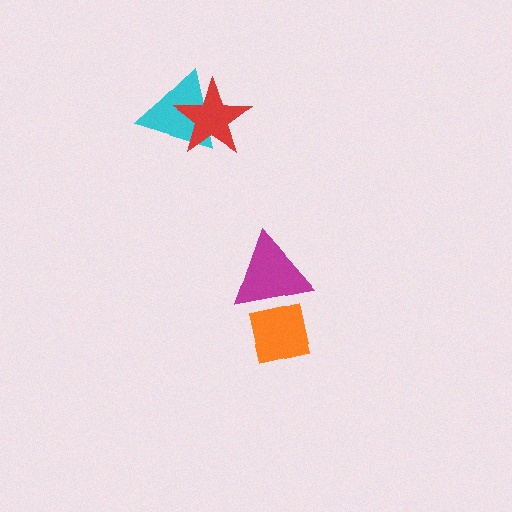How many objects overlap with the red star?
1 object overlaps with the red star.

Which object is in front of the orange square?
The magenta triangle is in front of the orange square.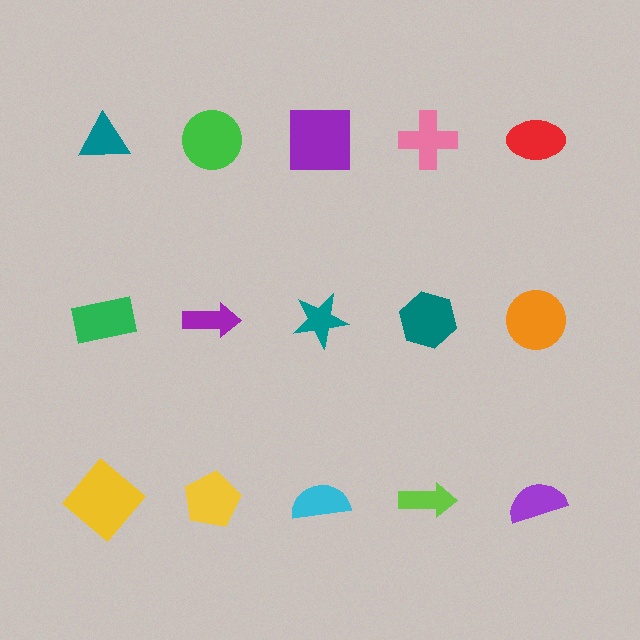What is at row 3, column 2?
A yellow pentagon.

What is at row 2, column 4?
A teal hexagon.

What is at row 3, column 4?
A lime arrow.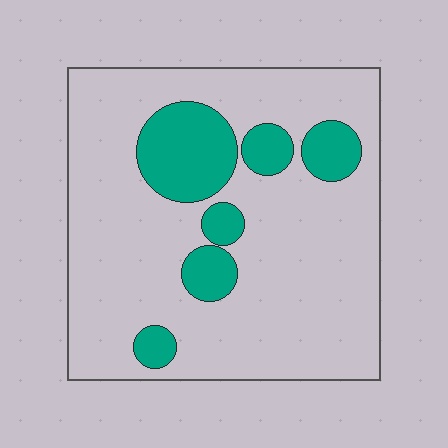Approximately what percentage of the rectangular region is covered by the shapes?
Approximately 20%.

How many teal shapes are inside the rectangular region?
6.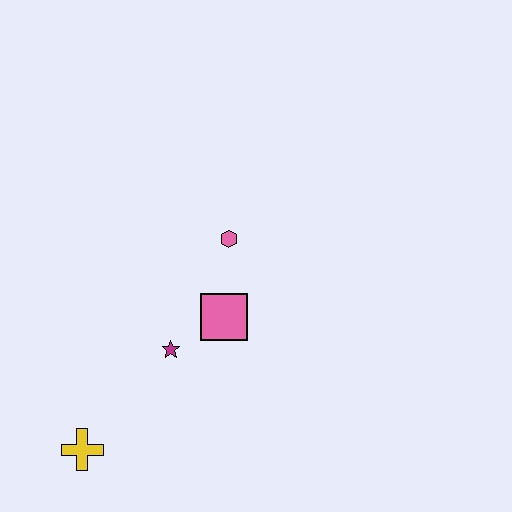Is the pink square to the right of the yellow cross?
Yes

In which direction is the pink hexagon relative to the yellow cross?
The pink hexagon is above the yellow cross.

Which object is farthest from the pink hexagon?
The yellow cross is farthest from the pink hexagon.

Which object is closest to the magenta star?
The pink square is closest to the magenta star.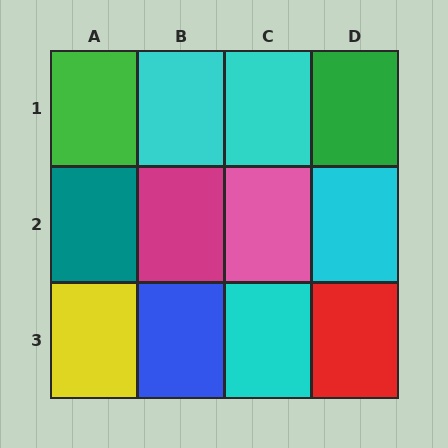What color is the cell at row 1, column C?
Cyan.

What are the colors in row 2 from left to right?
Teal, magenta, pink, cyan.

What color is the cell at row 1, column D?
Green.